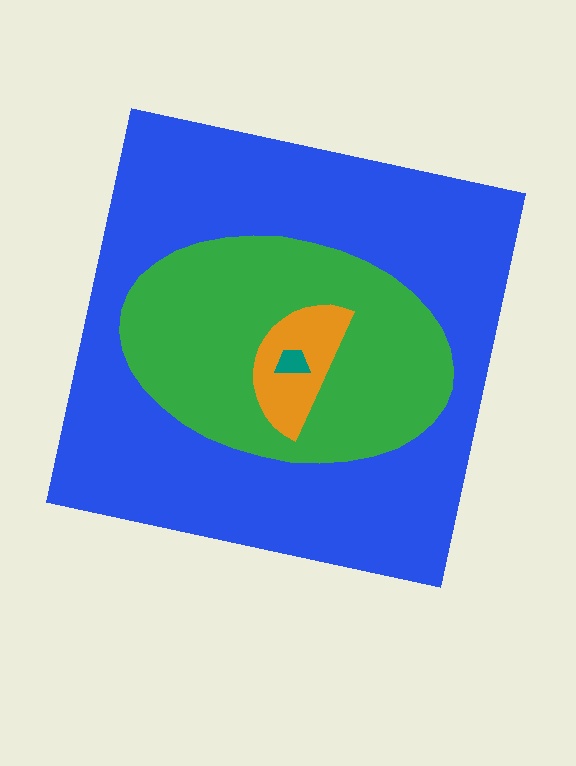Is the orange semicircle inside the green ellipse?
Yes.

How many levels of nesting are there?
4.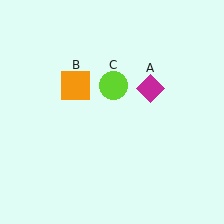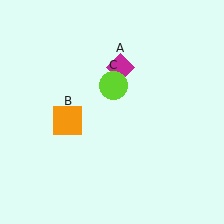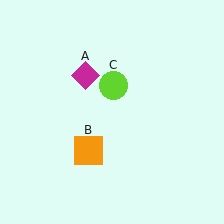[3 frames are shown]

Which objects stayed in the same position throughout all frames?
Lime circle (object C) remained stationary.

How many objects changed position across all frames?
2 objects changed position: magenta diamond (object A), orange square (object B).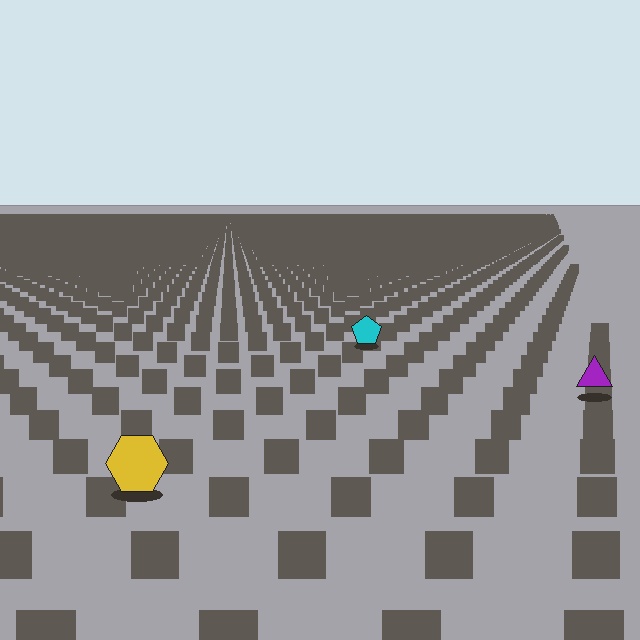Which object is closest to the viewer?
The yellow hexagon is closest. The texture marks near it are larger and more spread out.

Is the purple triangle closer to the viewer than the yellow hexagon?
No. The yellow hexagon is closer — you can tell from the texture gradient: the ground texture is coarser near it.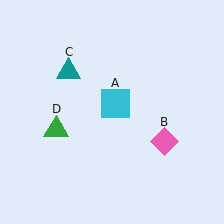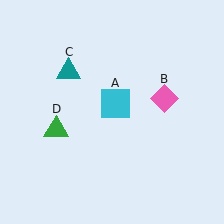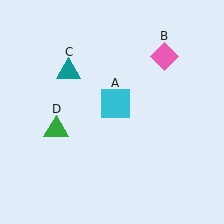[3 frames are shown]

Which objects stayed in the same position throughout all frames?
Cyan square (object A) and teal triangle (object C) and green triangle (object D) remained stationary.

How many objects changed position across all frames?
1 object changed position: pink diamond (object B).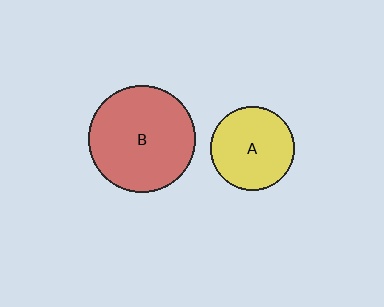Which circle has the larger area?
Circle B (red).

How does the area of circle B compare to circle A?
Approximately 1.6 times.